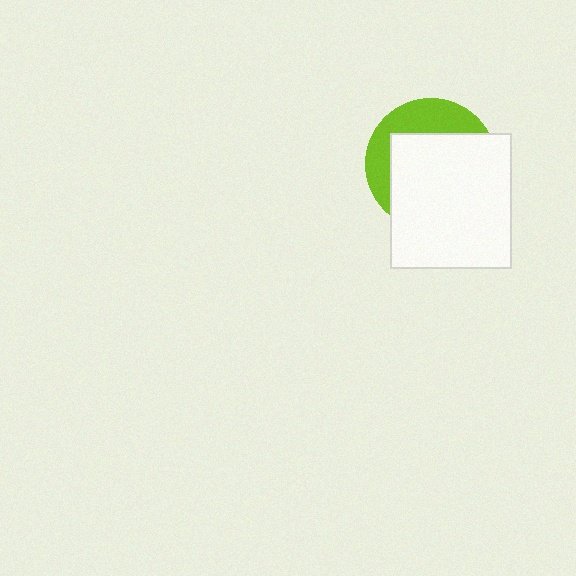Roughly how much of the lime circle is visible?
A small part of it is visible (roughly 33%).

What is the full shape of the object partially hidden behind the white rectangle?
The partially hidden object is a lime circle.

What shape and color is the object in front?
The object in front is a white rectangle.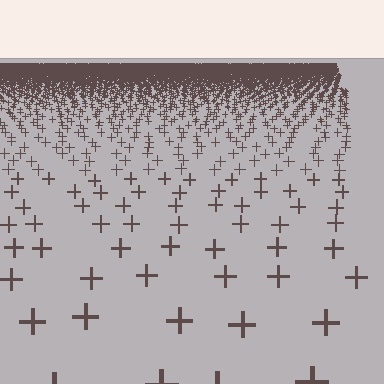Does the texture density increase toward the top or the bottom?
Density increases toward the top.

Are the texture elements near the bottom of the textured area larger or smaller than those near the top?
Larger. Near the bottom, elements are closer to the viewer and appear at a bigger on-screen size.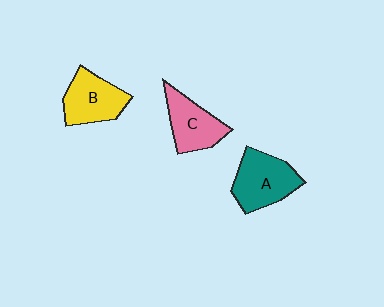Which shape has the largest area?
Shape A (teal).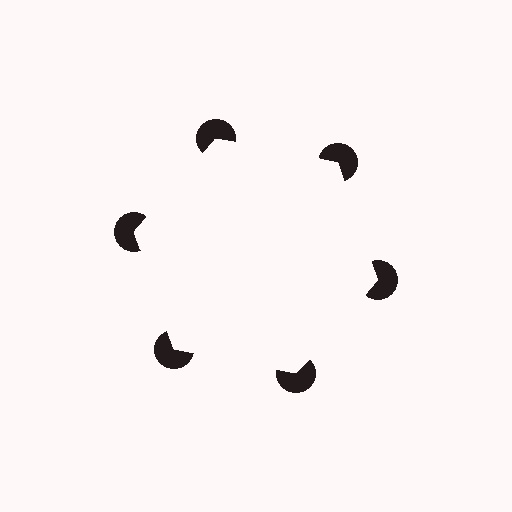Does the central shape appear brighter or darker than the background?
It typically appears slightly brighter than the background, even though no actual brightness change is drawn.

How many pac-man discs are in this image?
There are 6 — one at each vertex of the illusory hexagon.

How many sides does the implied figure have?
6 sides.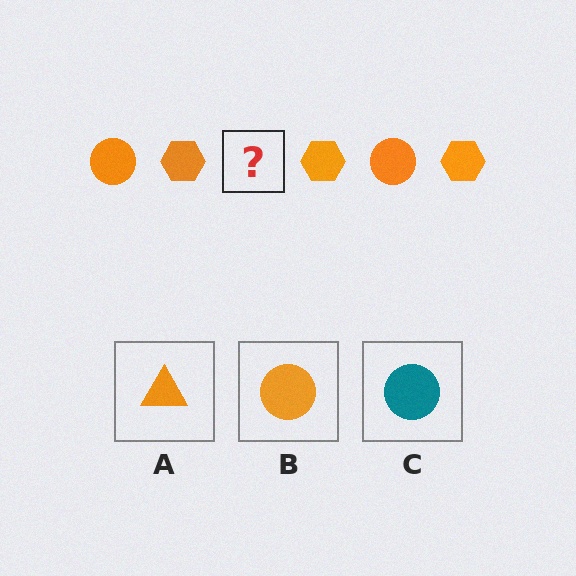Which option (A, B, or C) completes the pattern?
B.